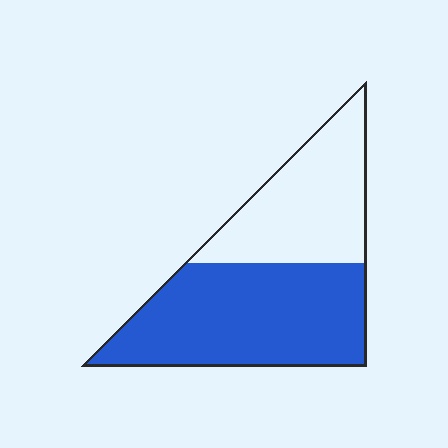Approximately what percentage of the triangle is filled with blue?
Approximately 60%.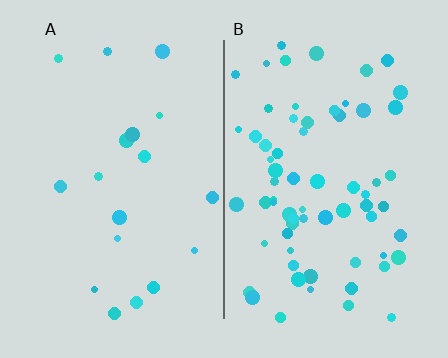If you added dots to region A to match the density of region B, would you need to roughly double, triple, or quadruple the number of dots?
Approximately quadruple.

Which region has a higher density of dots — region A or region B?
B (the right).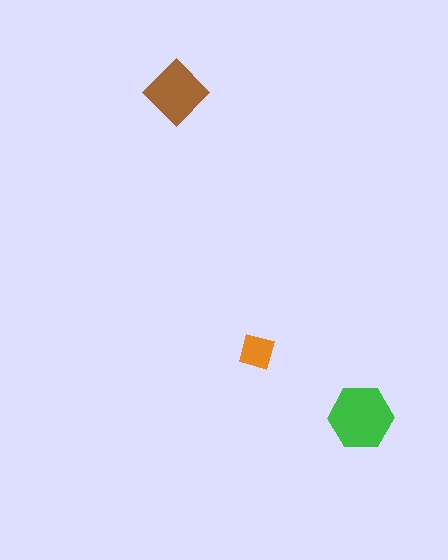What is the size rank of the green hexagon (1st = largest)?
1st.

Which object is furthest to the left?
The brown diamond is leftmost.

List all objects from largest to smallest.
The green hexagon, the brown diamond, the orange square.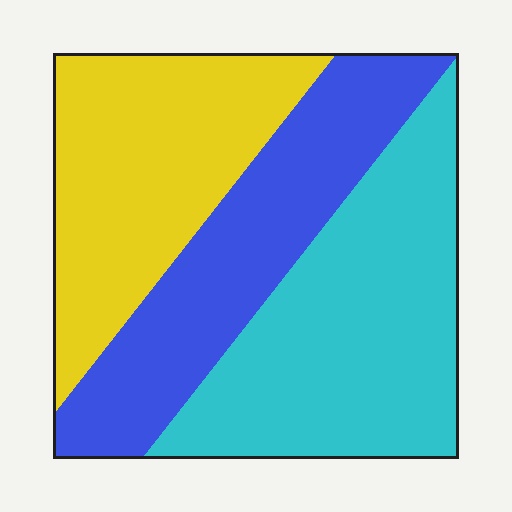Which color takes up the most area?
Cyan, at roughly 40%.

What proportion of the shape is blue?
Blue takes up about one third (1/3) of the shape.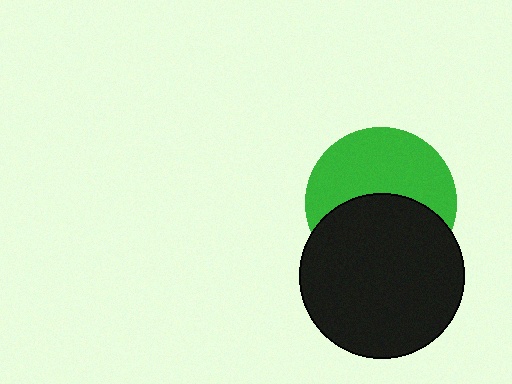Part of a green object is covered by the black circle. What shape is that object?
It is a circle.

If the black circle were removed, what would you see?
You would see the complete green circle.